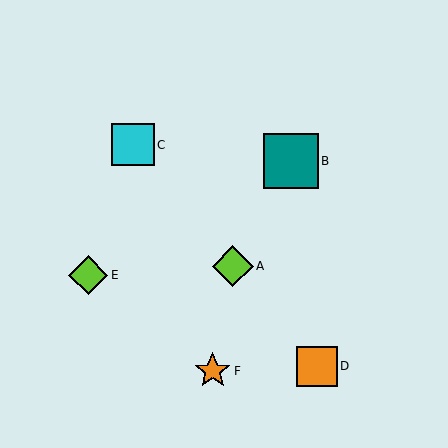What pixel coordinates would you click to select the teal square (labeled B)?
Click at (291, 161) to select the teal square B.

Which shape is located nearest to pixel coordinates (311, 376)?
The orange square (labeled D) at (317, 366) is nearest to that location.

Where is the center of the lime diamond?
The center of the lime diamond is at (233, 266).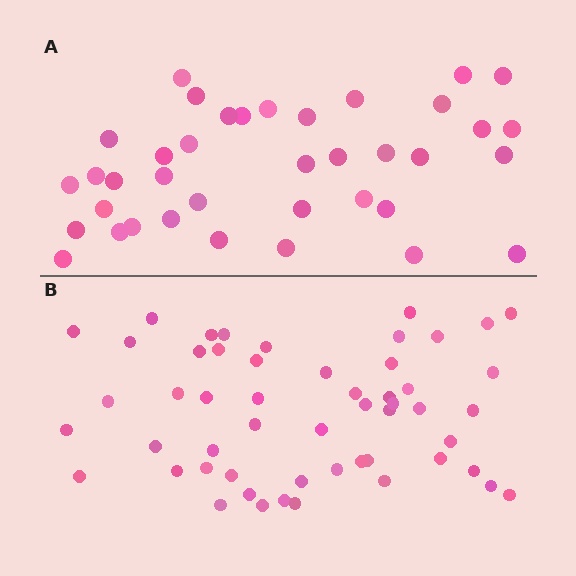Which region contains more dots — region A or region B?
Region B (the bottom region) has more dots.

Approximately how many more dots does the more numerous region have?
Region B has approximately 15 more dots than region A.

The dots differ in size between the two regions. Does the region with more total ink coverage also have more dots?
No. Region A has more total ink coverage because its dots are larger, but region B actually contains more individual dots. Total area can be misleading — the number of items is what matters here.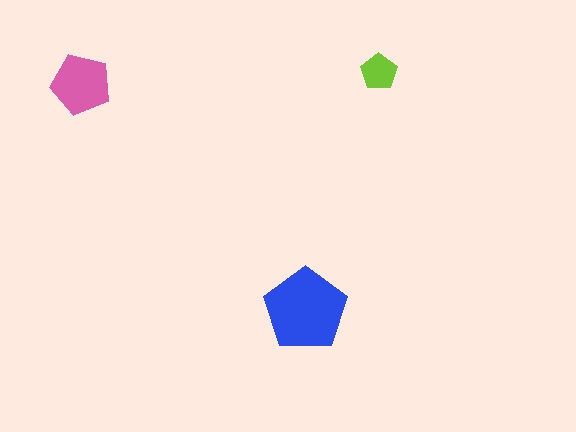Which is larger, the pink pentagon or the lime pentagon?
The pink one.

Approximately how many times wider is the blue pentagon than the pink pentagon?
About 1.5 times wider.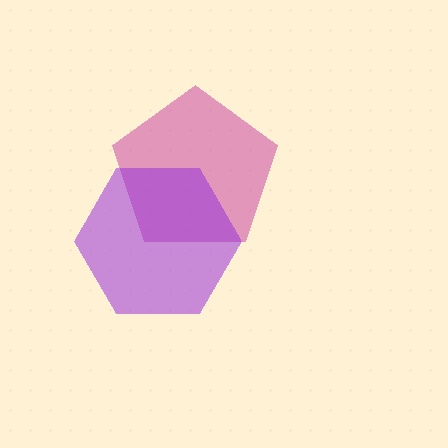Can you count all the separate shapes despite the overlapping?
Yes, there are 2 separate shapes.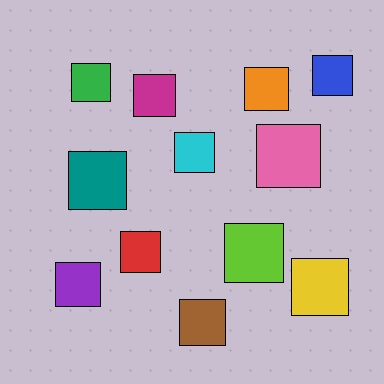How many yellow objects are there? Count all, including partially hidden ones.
There is 1 yellow object.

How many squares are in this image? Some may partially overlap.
There are 12 squares.